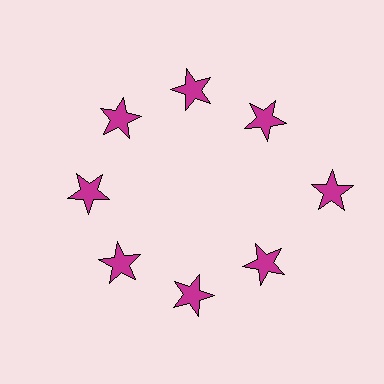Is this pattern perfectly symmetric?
No. The 8 magenta stars are arranged in a ring, but one element near the 3 o'clock position is pushed outward from the center, breaking the 8-fold rotational symmetry.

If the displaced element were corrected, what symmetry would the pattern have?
It would have 8-fold rotational symmetry — the pattern would map onto itself every 45 degrees.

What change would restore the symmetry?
The symmetry would be restored by moving it inward, back onto the ring so that all 8 stars sit at equal angles and equal distance from the center.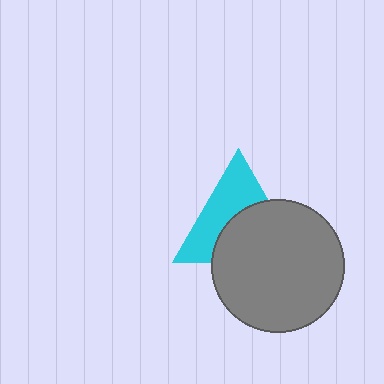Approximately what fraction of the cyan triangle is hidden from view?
Roughly 50% of the cyan triangle is hidden behind the gray circle.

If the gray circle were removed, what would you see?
You would see the complete cyan triangle.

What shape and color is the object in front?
The object in front is a gray circle.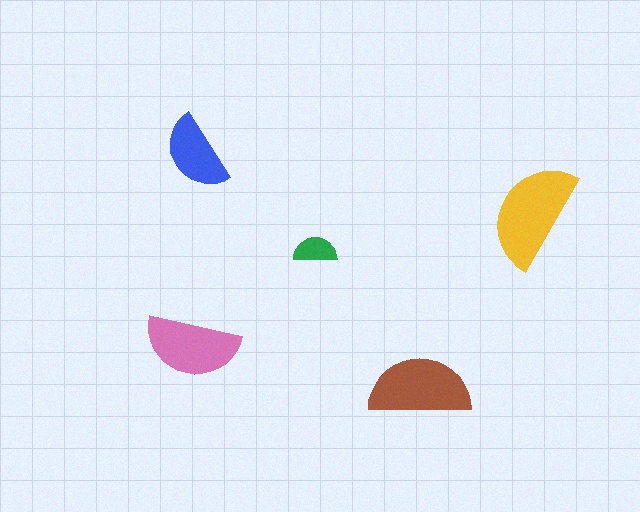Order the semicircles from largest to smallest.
the yellow one, the brown one, the pink one, the blue one, the green one.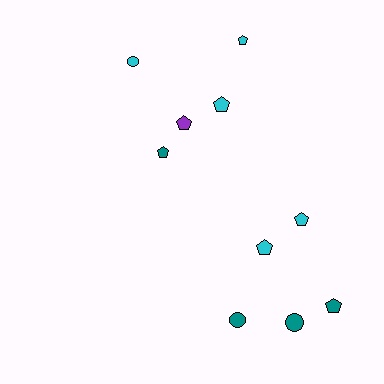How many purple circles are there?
There are no purple circles.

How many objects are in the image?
There are 10 objects.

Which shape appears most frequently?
Pentagon, with 7 objects.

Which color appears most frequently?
Cyan, with 5 objects.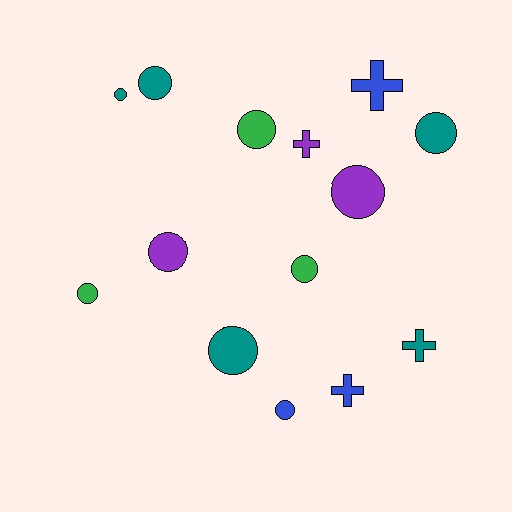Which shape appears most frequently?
Circle, with 10 objects.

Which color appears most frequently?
Teal, with 5 objects.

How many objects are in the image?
There are 14 objects.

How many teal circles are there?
There are 4 teal circles.